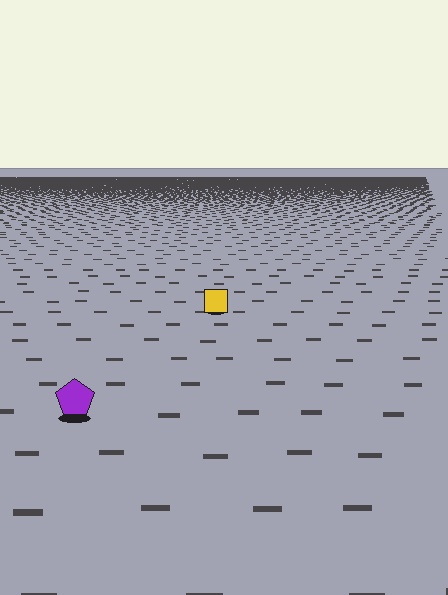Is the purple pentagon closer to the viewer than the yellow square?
Yes. The purple pentagon is closer — you can tell from the texture gradient: the ground texture is coarser near it.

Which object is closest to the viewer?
The purple pentagon is closest. The texture marks near it are larger and more spread out.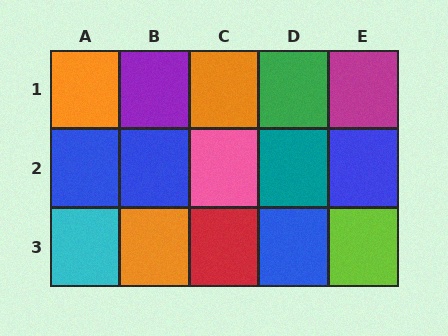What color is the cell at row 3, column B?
Orange.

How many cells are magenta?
1 cell is magenta.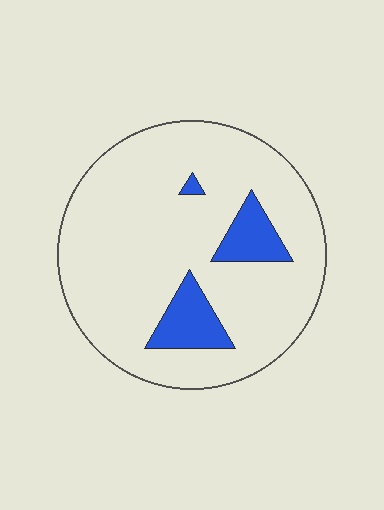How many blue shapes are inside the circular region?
3.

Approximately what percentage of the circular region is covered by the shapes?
Approximately 15%.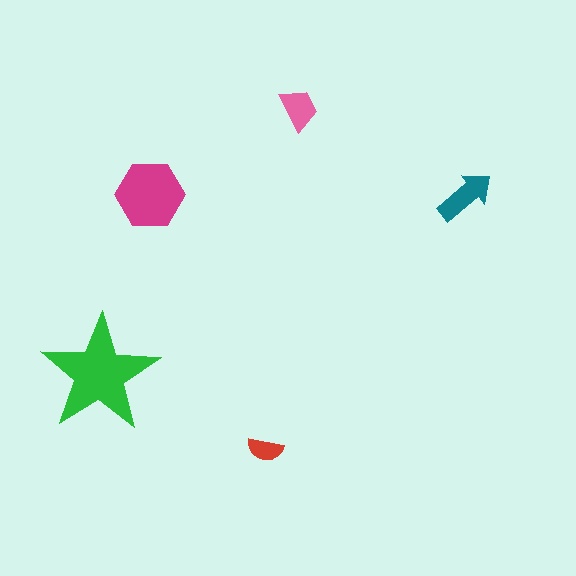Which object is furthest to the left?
The green star is leftmost.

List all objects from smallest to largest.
The red semicircle, the pink trapezoid, the teal arrow, the magenta hexagon, the green star.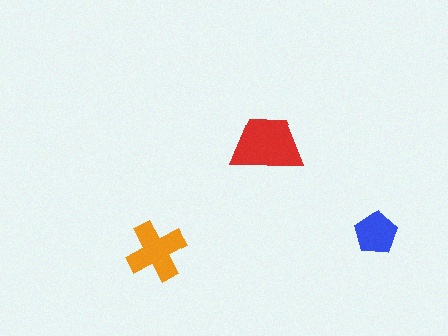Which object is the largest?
The red trapezoid.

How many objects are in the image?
There are 3 objects in the image.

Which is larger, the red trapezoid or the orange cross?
The red trapezoid.